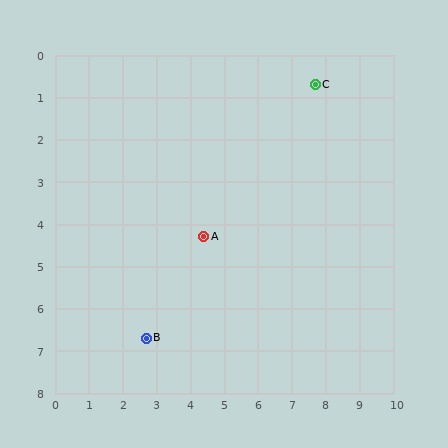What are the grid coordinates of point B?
Point B is at approximately (2.7, 6.7).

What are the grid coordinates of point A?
Point A is at approximately (4.4, 4.3).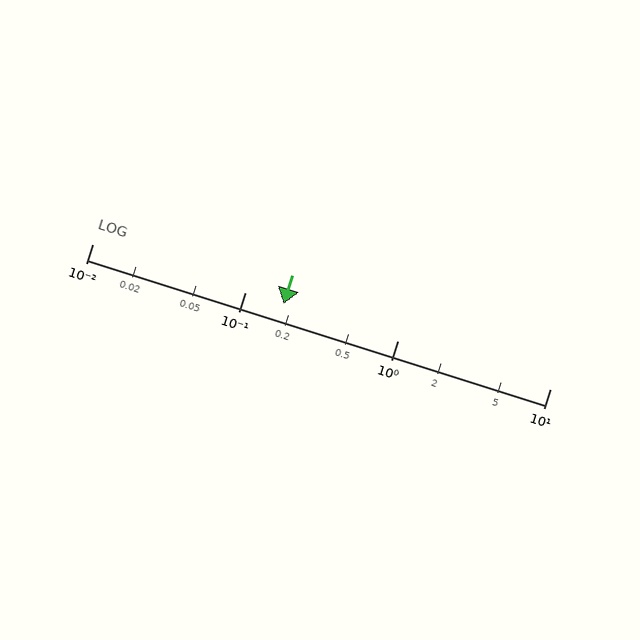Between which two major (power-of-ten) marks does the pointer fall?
The pointer is between 0.1 and 1.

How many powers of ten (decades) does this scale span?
The scale spans 3 decades, from 0.01 to 10.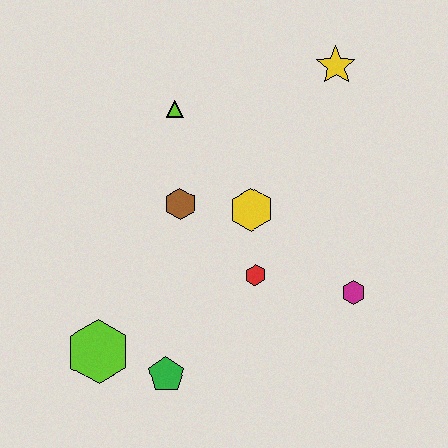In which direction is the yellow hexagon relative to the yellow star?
The yellow hexagon is below the yellow star.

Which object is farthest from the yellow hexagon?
The lime hexagon is farthest from the yellow hexagon.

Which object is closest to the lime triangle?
The brown hexagon is closest to the lime triangle.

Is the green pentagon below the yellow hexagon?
Yes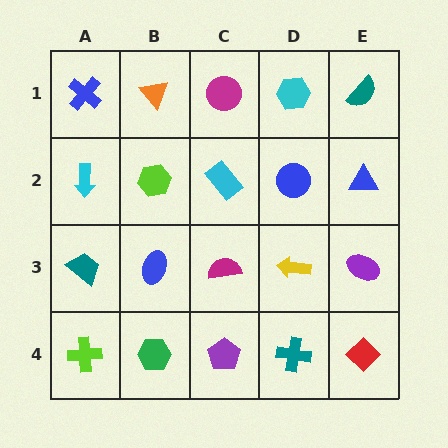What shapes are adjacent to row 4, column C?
A magenta semicircle (row 3, column C), a green hexagon (row 4, column B), a teal cross (row 4, column D).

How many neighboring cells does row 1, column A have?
2.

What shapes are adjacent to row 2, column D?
A cyan hexagon (row 1, column D), a yellow arrow (row 3, column D), a cyan rectangle (row 2, column C), a blue triangle (row 2, column E).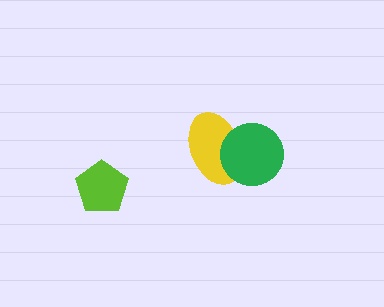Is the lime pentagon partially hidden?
No, no other shape covers it.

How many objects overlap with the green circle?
1 object overlaps with the green circle.